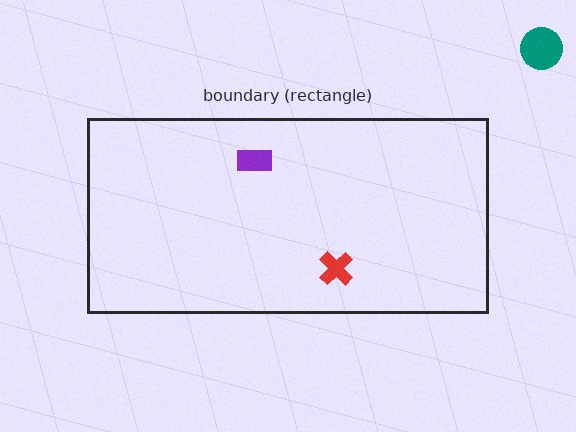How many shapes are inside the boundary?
2 inside, 1 outside.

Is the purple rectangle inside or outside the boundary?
Inside.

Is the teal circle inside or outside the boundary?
Outside.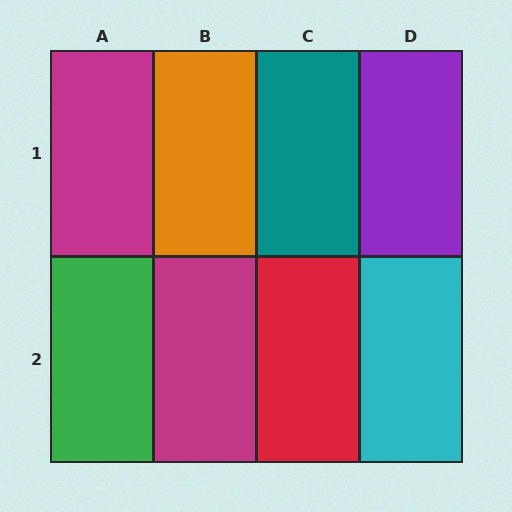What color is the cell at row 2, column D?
Cyan.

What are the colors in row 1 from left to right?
Magenta, orange, teal, purple.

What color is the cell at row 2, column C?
Red.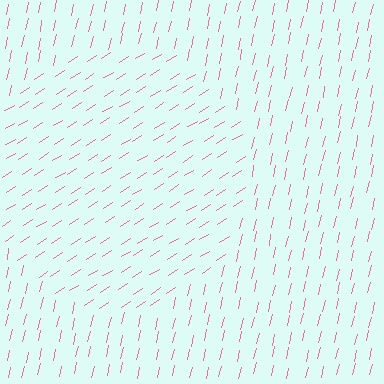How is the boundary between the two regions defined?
The boundary is defined purely by a change in line orientation (approximately 45 degrees difference). All lines are the same color and thickness.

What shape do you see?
I see a circle.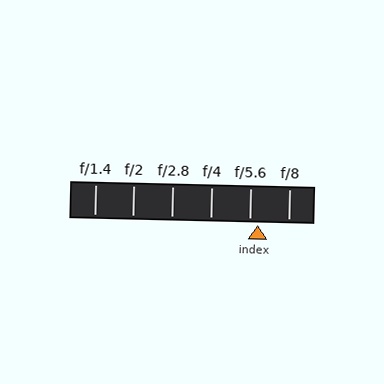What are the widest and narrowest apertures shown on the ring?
The widest aperture shown is f/1.4 and the narrowest is f/8.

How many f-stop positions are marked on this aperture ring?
There are 6 f-stop positions marked.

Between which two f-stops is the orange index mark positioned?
The index mark is between f/5.6 and f/8.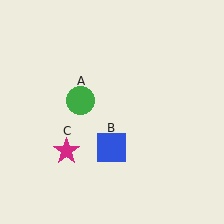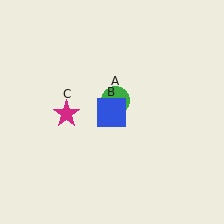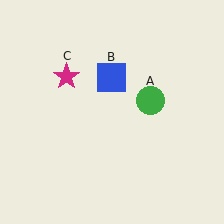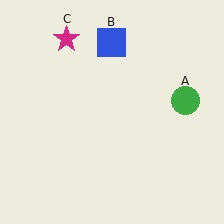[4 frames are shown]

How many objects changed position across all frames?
3 objects changed position: green circle (object A), blue square (object B), magenta star (object C).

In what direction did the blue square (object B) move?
The blue square (object B) moved up.